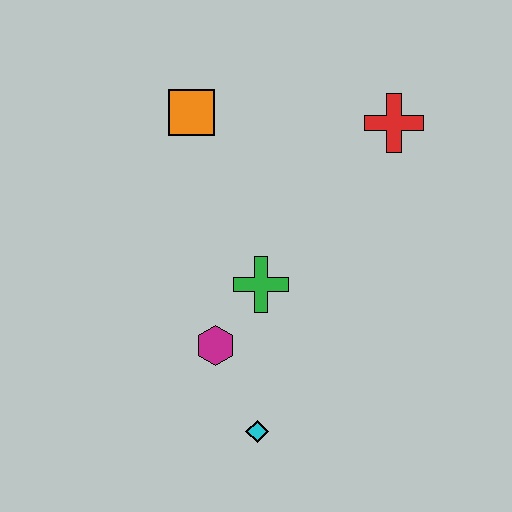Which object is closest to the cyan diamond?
The magenta hexagon is closest to the cyan diamond.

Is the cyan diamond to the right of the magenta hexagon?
Yes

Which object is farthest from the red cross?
The cyan diamond is farthest from the red cross.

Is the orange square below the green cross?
No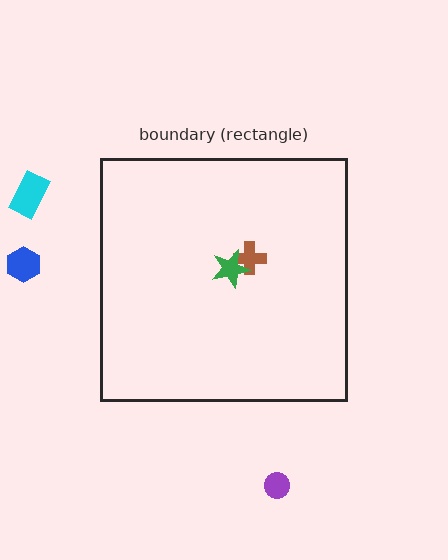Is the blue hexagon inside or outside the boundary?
Outside.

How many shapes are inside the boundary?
2 inside, 3 outside.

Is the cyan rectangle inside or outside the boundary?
Outside.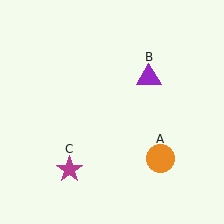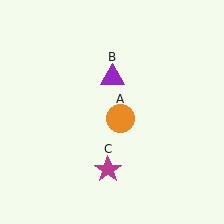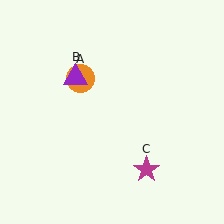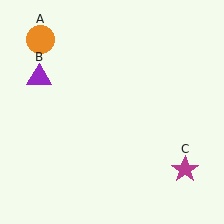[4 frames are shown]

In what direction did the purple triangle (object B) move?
The purple triangle (object B) moved left.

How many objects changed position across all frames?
3 objects changed position: orange circle (object A), purple triangle (object B), magenta star (object C).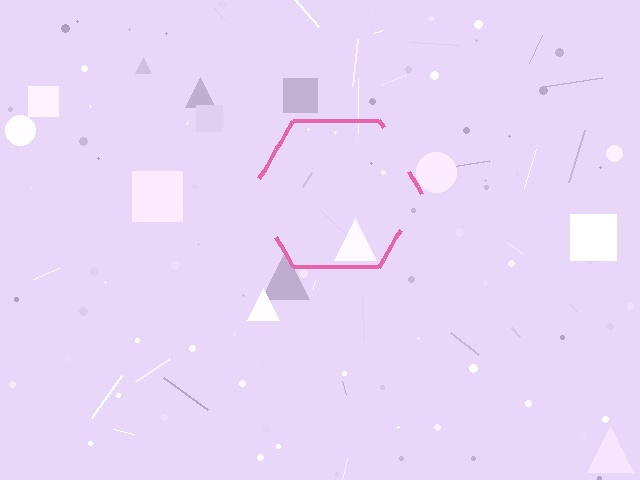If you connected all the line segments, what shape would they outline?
They would outline a hexagon.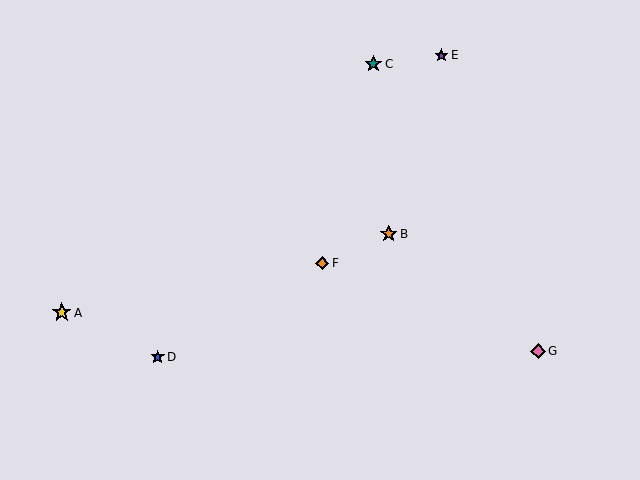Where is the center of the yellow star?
The center of the yellow star is at (62, 313).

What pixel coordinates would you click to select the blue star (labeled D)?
Click at (158, 357) to select the blue star D.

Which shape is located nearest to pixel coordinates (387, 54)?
The teal star (labeled C) at (373, 64) is nearest to that location.